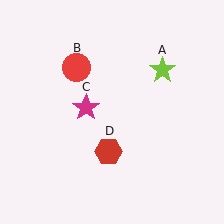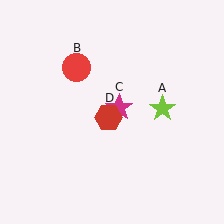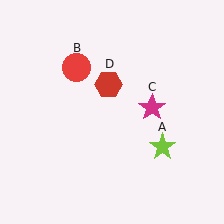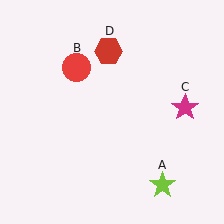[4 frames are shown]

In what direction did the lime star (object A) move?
The lime star (object A) moved down.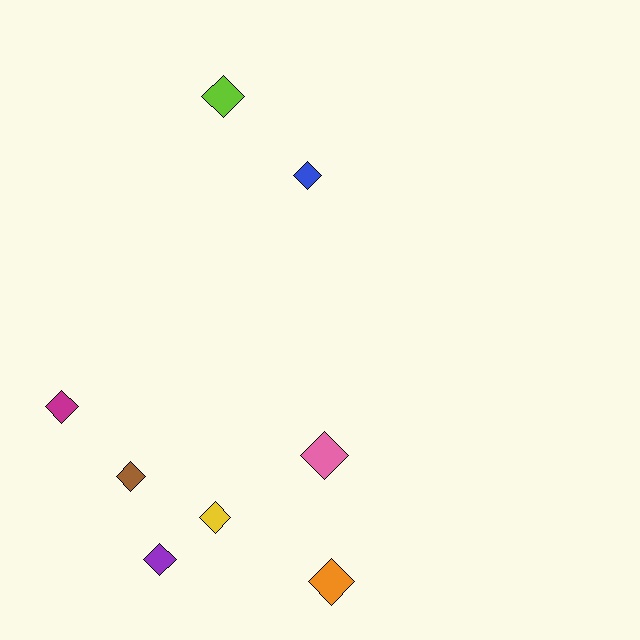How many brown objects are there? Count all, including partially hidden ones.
There is 1 brown object.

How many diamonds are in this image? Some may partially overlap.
There are 8 diamonds.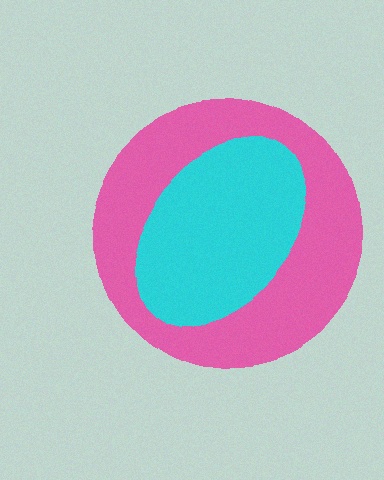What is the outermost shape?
The pink circle.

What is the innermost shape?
The cyan ellipse.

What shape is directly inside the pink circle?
The cyan ellipse.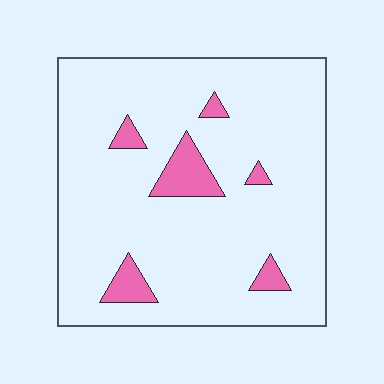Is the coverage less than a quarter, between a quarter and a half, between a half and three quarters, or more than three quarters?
Less than a quarter.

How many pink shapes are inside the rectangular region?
6.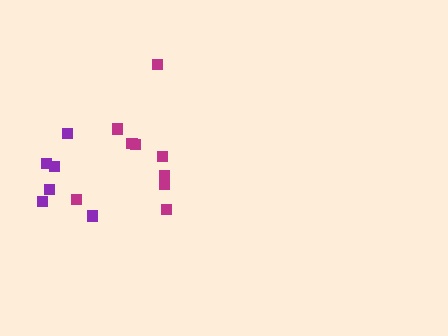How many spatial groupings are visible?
There are 2 spatial groupings.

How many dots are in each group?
Group 1: 9 dots, Group 2: 6 dots (15 total).